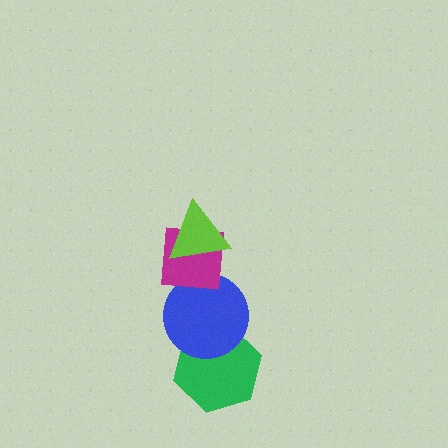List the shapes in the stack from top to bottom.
From top to bottom: the lime triangle, the magenta square, the blue circle, the green hexagon.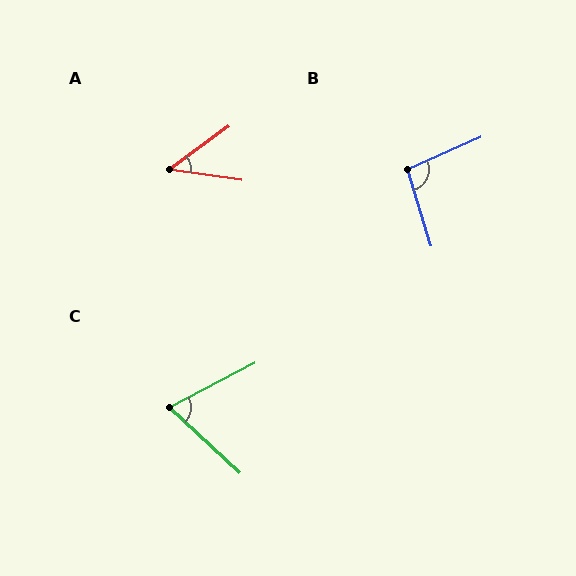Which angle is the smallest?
A, at approximately 45 degrees.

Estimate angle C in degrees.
Approximately 70 degrees.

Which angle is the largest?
B, at approximately 96 degrees.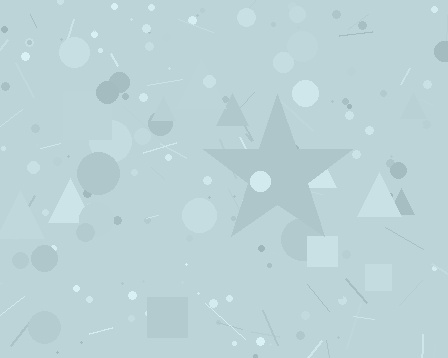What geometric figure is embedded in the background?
A star is embedded in the background.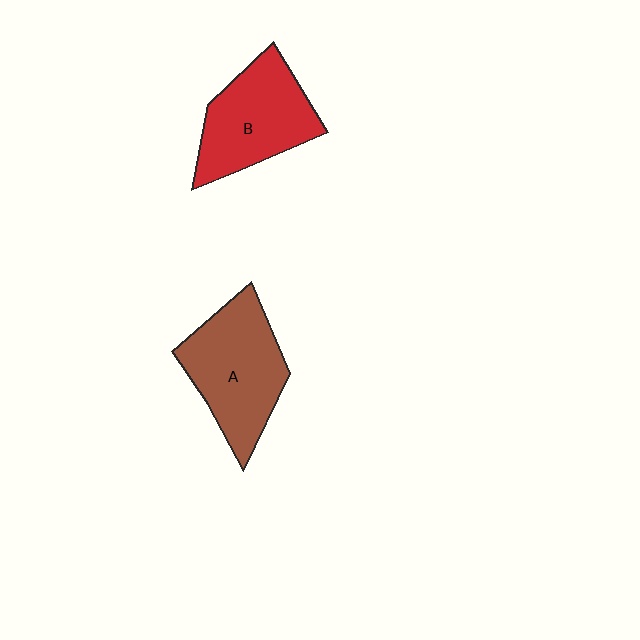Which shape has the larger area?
Shape A (brown).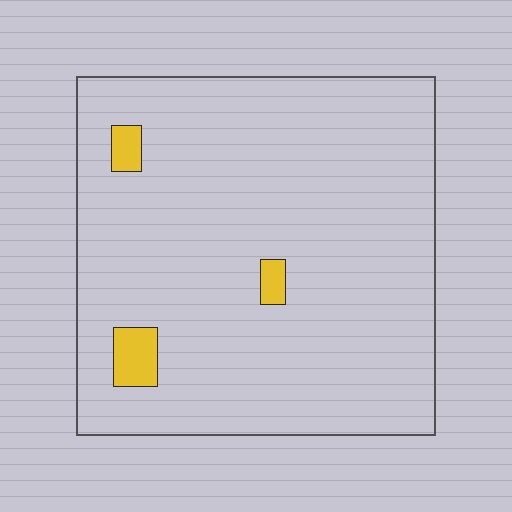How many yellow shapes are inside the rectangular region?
3.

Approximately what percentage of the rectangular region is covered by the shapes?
Approximately 5%.